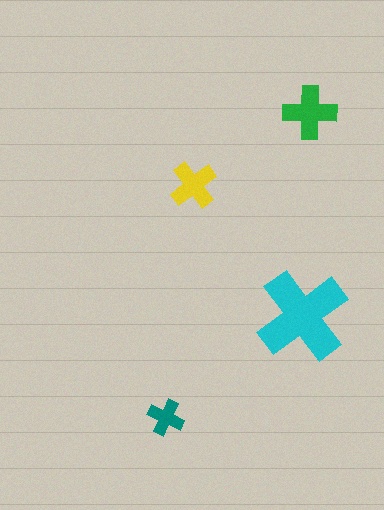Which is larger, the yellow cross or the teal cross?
The yellow one.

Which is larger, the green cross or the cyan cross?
The cyan one.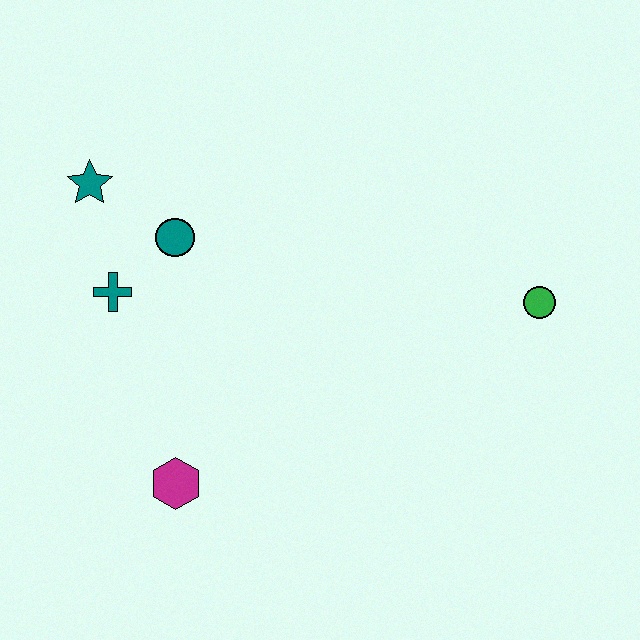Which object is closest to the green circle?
The teal circle is closest to the green circle.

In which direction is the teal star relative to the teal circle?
The teal star is to the left of the teal circle.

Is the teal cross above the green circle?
Yes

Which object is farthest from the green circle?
The teal star is farthest from the green circle.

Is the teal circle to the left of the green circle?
Yes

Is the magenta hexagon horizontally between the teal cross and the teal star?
No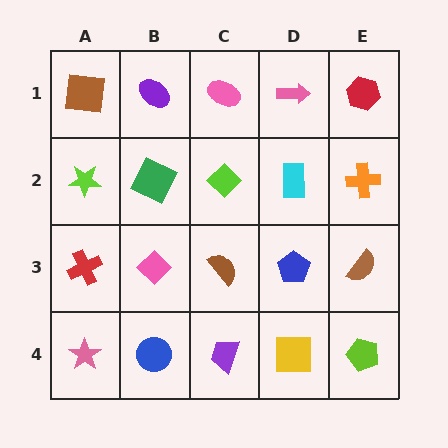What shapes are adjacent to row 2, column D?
A pink arrow (row 1, column D), a blue pentagon (row 3, column D), a lime diamond (row 2, column C), an orange cross (row 2, column E).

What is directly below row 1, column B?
A green square.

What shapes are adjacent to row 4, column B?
A pink diamond (row 3, column B), a pink star (row 4, column A), a purple trapezoid (row 4, column C).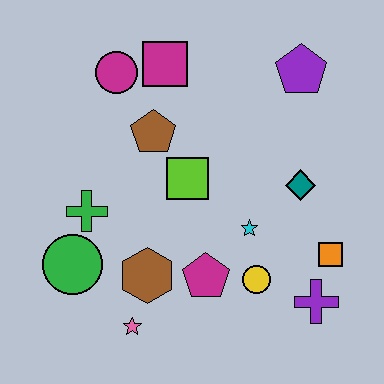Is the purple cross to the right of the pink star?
Yes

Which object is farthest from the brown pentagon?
The purple cross is farthest from the brown pentagon.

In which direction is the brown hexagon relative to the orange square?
The brown hexagon is to the left of the orange square.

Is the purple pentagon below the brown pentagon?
No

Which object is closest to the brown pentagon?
The lime square is closest to the brown pentagon.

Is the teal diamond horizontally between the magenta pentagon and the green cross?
No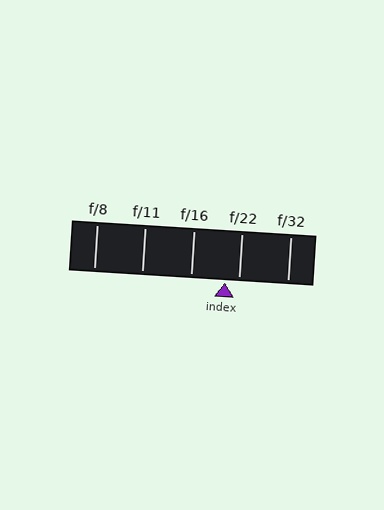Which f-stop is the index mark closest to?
The index mark is closest to f/22.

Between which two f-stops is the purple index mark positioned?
The index mark is between f/16 and f/22.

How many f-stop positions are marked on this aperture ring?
There are 5 f-stop positions marked.